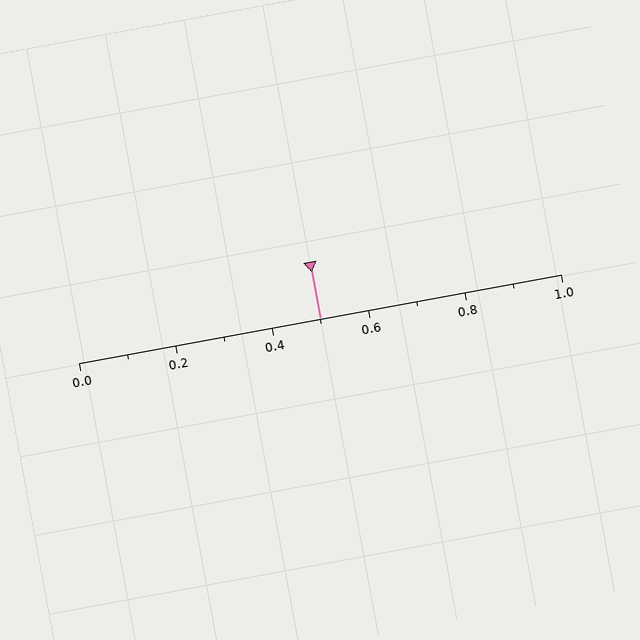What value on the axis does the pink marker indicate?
The marker indicates approximately 0.5.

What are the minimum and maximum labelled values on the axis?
The axis runs from 0.0 to 1.0.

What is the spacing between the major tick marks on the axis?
The major ticks are spaced 0.2 apart.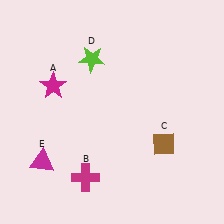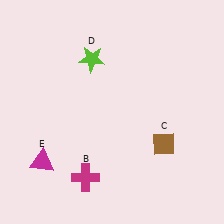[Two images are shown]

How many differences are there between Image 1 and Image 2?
There is 1 difference between the two images.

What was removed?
The magenta star (A) was removed in Image 2.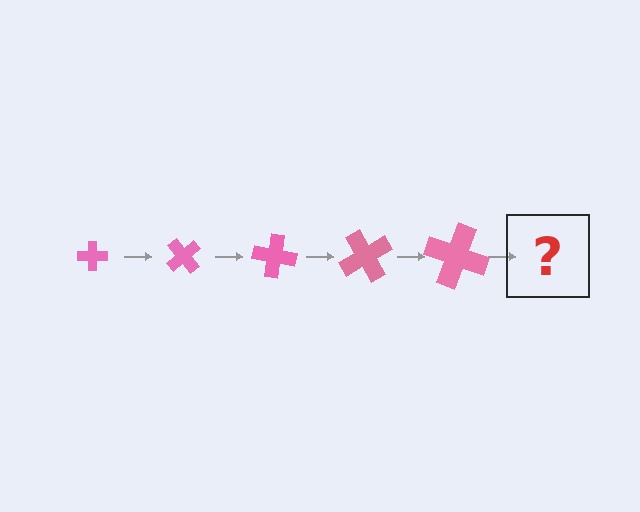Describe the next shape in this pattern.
It should be a cross, larger than the previous one and rotated 250 degrees from the start.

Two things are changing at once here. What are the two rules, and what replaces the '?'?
The two rules are that the cross grows larger each step and it rotates 50 degrees each step. The '?' should be a cross, larger than the previous one and rotated 250 degrees from the start.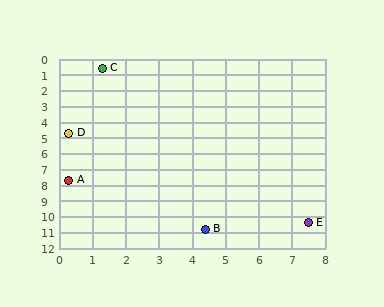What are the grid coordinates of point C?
Point C is at approximately (1.3, 0.6).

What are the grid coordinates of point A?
Point A is at approximately (0.3, 7.7).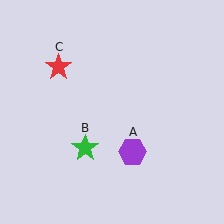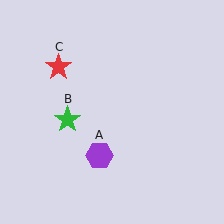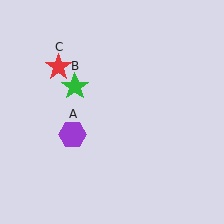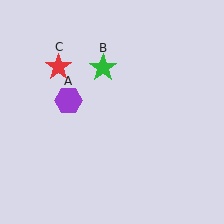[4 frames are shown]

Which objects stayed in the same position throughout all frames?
Red star (object C) remained stationary.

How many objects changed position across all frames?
2 objects changed position: purple hexagon (object A), green star (object B).